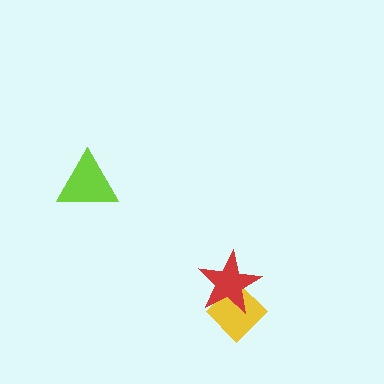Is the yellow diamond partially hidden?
Yes, it is partially covered by another shape.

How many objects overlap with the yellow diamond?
1 object overlaps with the yellow diamond.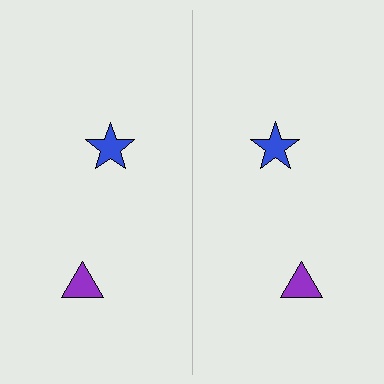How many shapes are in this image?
There are 4 shapes in this image.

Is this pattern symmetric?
Yes, this pattern has bilateral (reflection) symmetry.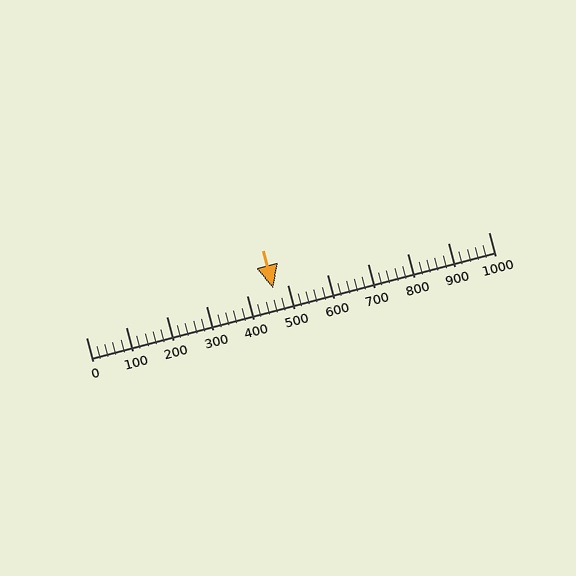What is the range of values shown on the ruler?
The ruler shows values from 0 to 1000.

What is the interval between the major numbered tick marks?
The major tick marks are spaced 100 units apart.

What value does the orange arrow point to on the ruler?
The orange arrow points to approximately 466.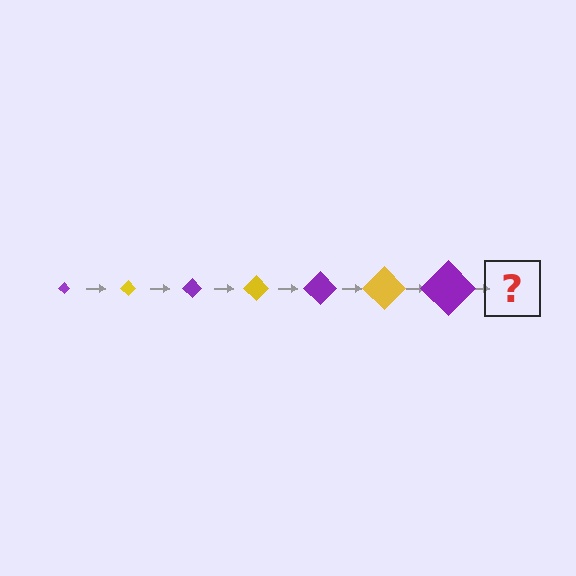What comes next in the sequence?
The next element should be a yellow diamond, larger than the previous one.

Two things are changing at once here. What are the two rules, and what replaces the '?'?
The two rules are that the diamond grows larger each step and the color cycles through purple and yellow. The '?' should be a yellow diamond, larger than the previous one.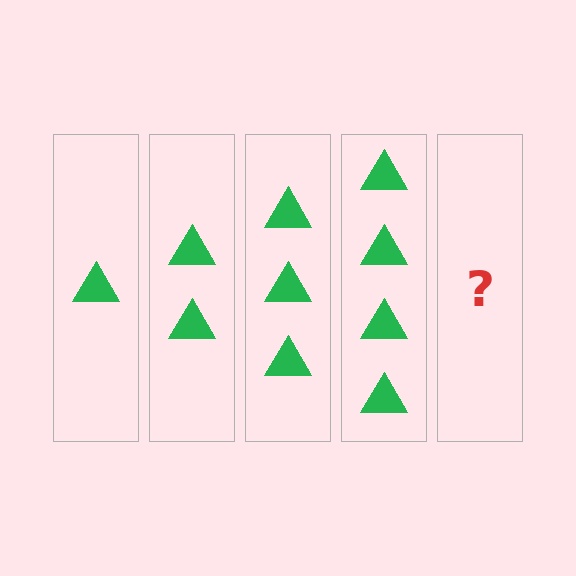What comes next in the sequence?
The next element should be 5 triangles.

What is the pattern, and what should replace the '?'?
The pattern is that each step adds one more triangle. The '?' should be 5 triangles.